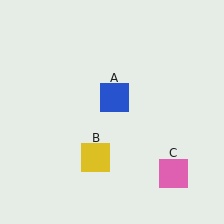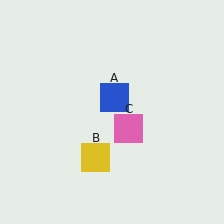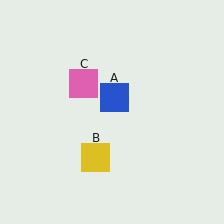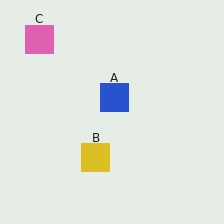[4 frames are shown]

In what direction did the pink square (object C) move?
The pink square (object C) moved up and to the left.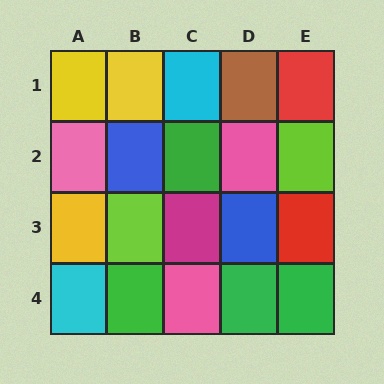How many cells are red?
2 cells are red.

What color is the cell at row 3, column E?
Red.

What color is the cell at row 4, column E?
Green.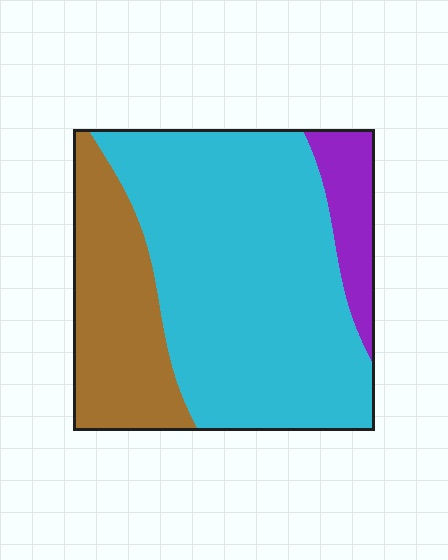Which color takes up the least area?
Purple, at roughly 10%.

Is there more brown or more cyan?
Cyan.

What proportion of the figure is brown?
Brown covers 25% of the figure.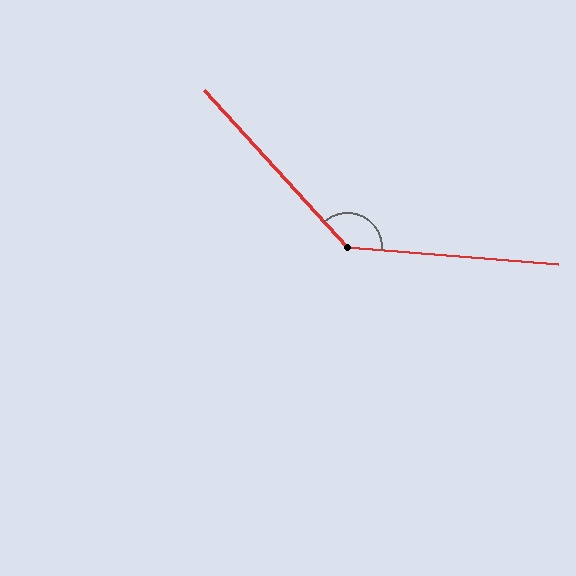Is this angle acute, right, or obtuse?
It is obtuse.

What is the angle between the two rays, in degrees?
Approximately 137 degrees.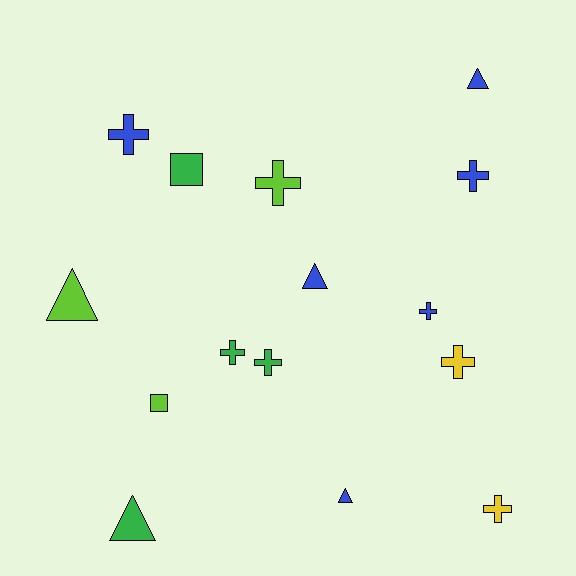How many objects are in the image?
There are 15 objects.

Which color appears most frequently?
Blue, with 6 objects.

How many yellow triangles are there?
There are no yellow triangles.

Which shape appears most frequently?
Cross, with 8 objects.